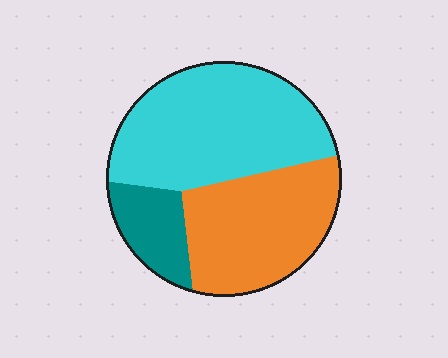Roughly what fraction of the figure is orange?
Orange takes up between a quarter and a half of the figure.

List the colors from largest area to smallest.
From largest to smallest: cyan, orange, teal.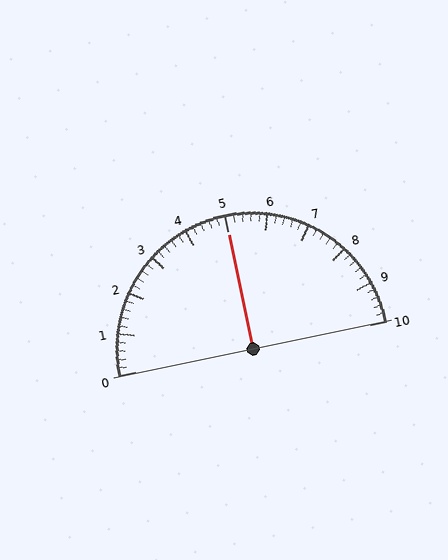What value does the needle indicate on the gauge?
The needle indicates approximately 5.0.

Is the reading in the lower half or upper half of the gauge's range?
The reading is in the upper half of the range (0 to 10).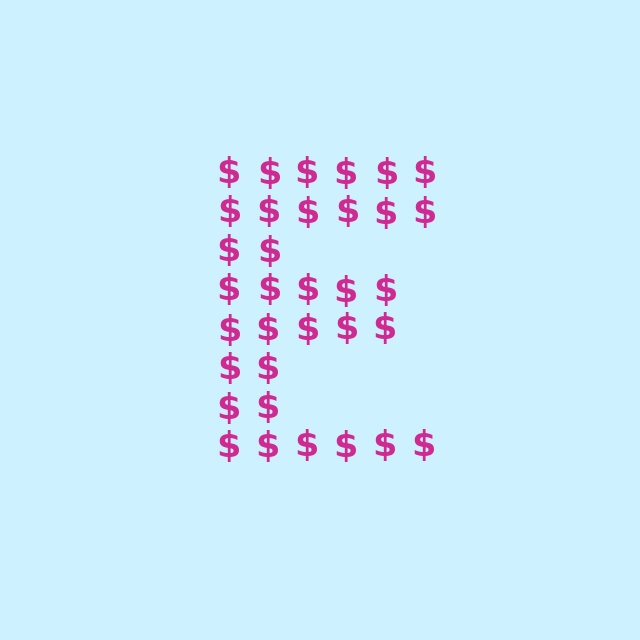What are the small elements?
The small elements are dollar signs.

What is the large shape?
The large shape is the letter E.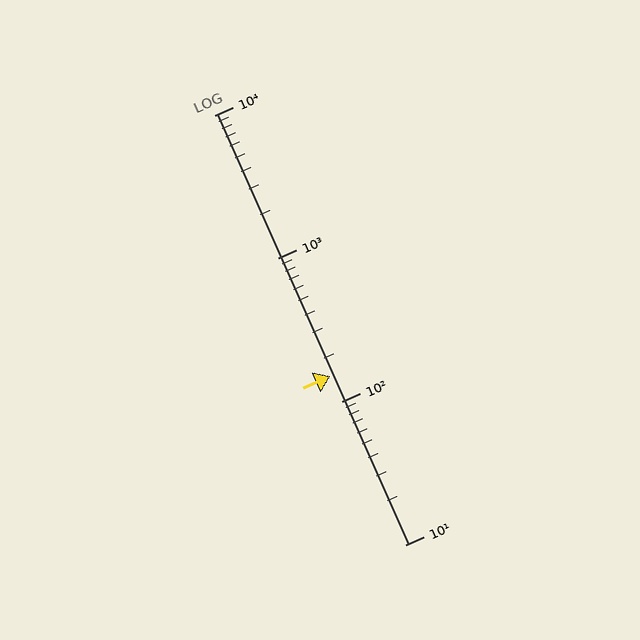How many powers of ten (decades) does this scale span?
The scale spans 3 decades, from 10 to 10000.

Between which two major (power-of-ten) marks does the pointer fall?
The pointer is between 100 and 1000.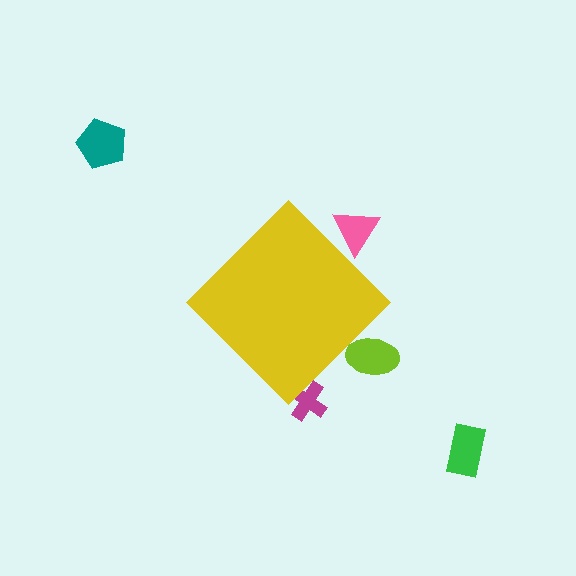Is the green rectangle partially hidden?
No, the green rectangle is fully visible.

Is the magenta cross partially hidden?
Yes, the magenta cross is partially hidden behind the yellow diamond.